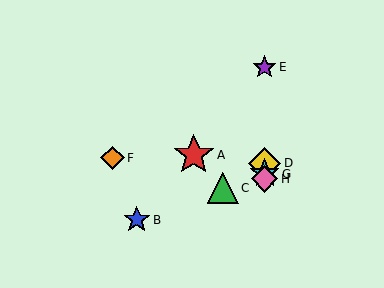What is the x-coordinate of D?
Object D is at x≈265.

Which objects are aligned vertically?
Objects D, E, G, H are aligned vertically.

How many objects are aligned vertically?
4 objects (D, E, G, H) are aligned vertically.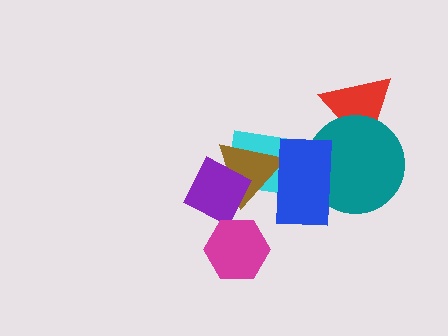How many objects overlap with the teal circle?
3 objects overlap with the teal circle.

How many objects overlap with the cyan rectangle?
4 objects overlap with the cyan rectangle.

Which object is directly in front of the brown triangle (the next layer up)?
The purple diamond is directly in front of the brown triangle.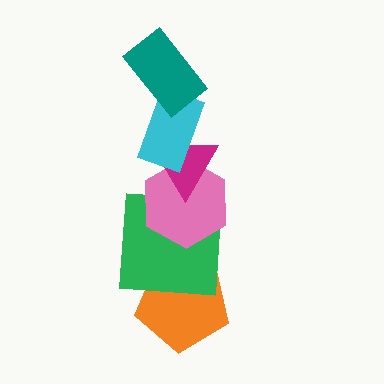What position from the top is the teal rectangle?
The teal rectangle is 1st from the top.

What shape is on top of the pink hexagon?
The magenta triangle is on top of the pink hexagon.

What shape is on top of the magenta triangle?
The cyan rectangle is on top of the magenta triangle.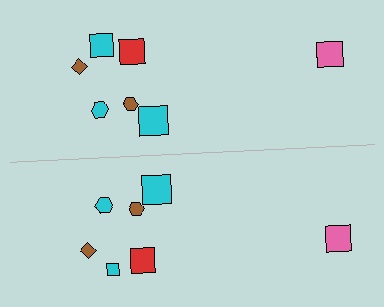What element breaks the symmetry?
The cyan square on the bottom side has a different size than its mirror counterpart.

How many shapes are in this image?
There are 14 shapes in this image.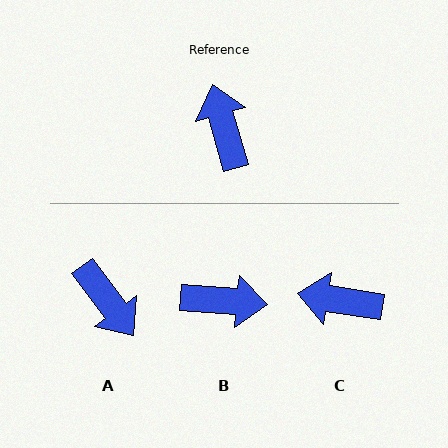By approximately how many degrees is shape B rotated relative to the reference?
Approximately 110 degrees clockwise.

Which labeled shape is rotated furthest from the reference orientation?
A, about 159 degrees away.